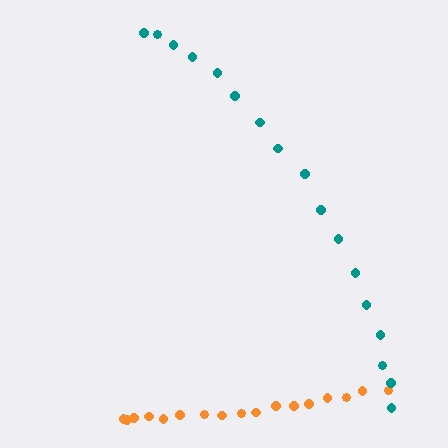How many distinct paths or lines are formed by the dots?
There are 2 distinct paths.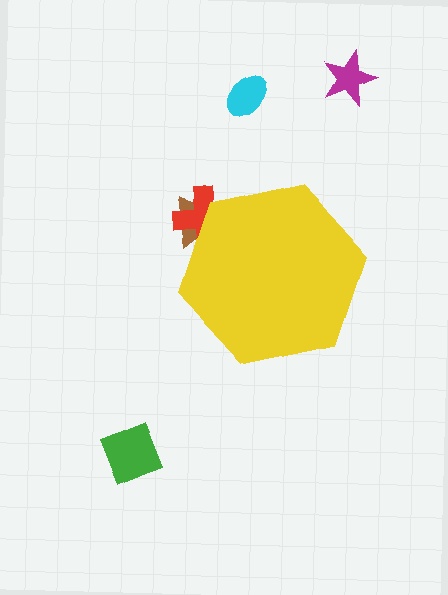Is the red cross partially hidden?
Yes, the red cross is partially hidden behind the yellow hexagon.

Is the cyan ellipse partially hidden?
No, the cyan ellipse is fully visible.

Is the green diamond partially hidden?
No, the green diamond is fully visible.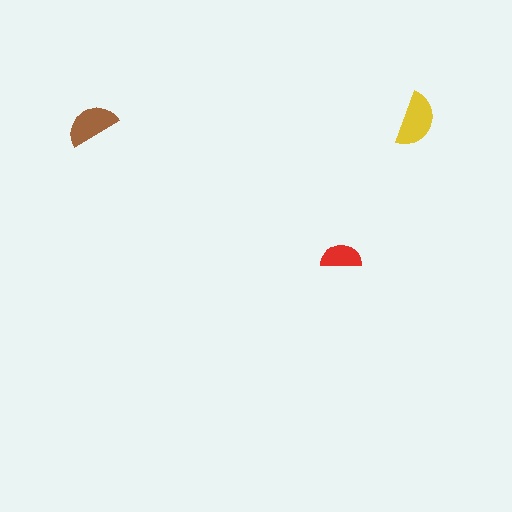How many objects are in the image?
There are 3 objects in the image.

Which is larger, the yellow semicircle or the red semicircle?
The yellow one.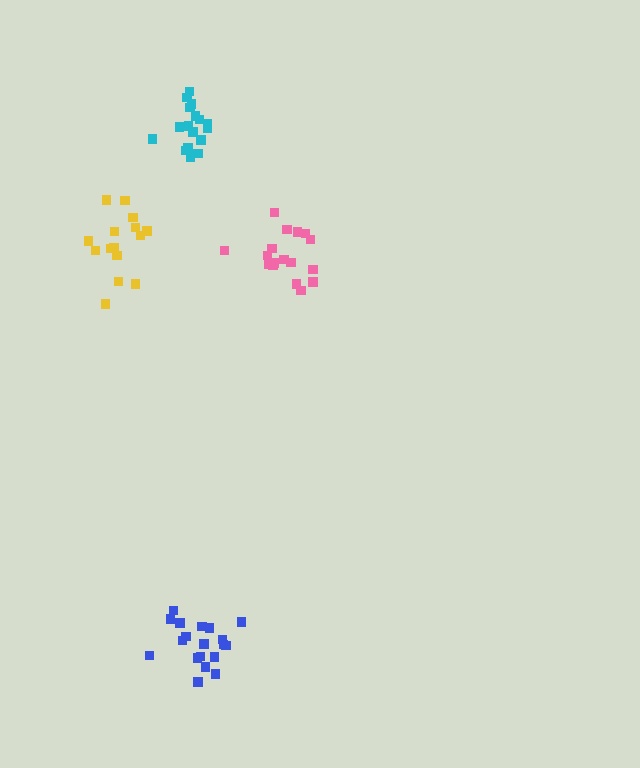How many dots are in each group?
Group 1: 17 dots, Group 2: 15 dots, Group 3: 19 dots, Group 4: 17 dots (68 total).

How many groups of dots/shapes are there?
There are 4 groups.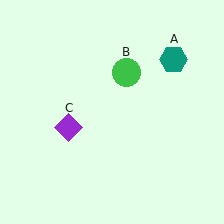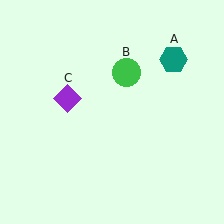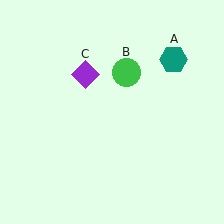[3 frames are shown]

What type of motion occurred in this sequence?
The purple diamond (object C) rotated clockwise around the center of the scene.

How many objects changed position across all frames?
1 object changed position: purple diamond (object C).